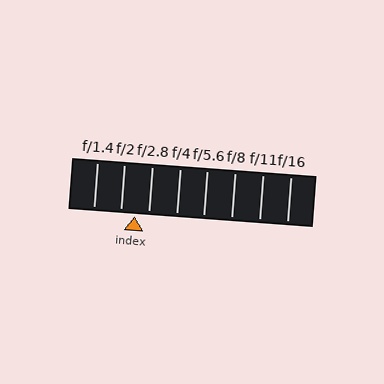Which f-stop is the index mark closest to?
The index mark is closest to f/2.8.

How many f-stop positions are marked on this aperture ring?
There are 8 f-stop positions marked.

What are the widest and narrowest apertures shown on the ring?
The widest aperture shown is f/1.4 and the narrowest is f/16.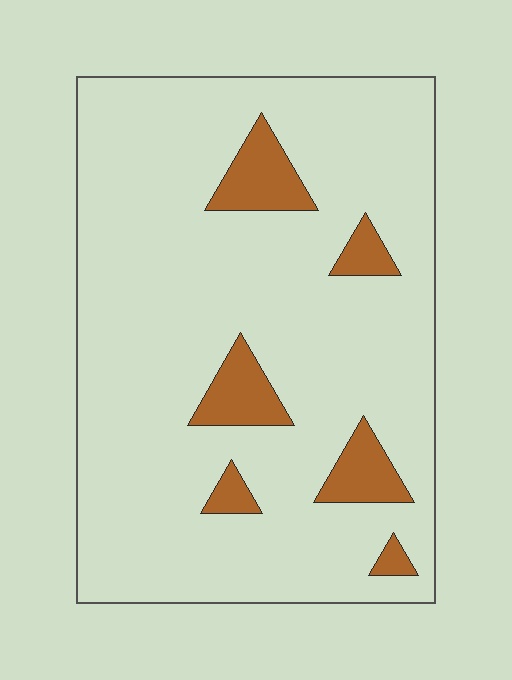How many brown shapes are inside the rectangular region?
6.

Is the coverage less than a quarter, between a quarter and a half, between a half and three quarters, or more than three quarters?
Less than a quarter.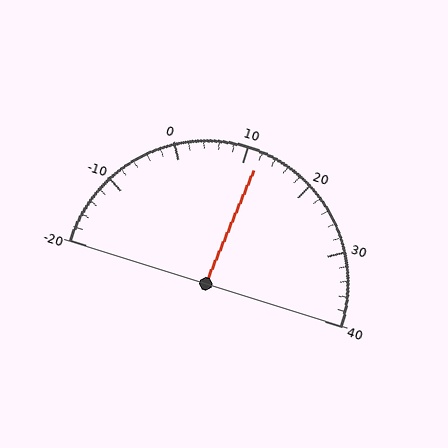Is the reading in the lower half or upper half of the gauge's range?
The reading is in the upper half of the range (-20 to 40).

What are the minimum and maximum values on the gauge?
The gauge ranges from -20 to 40.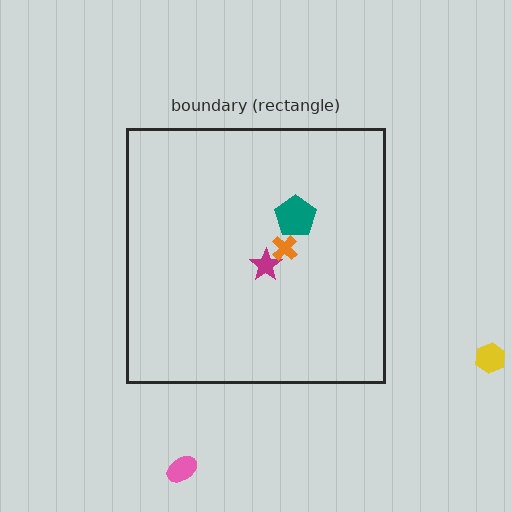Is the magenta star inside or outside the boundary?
Inside.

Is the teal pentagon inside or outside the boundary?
Inside.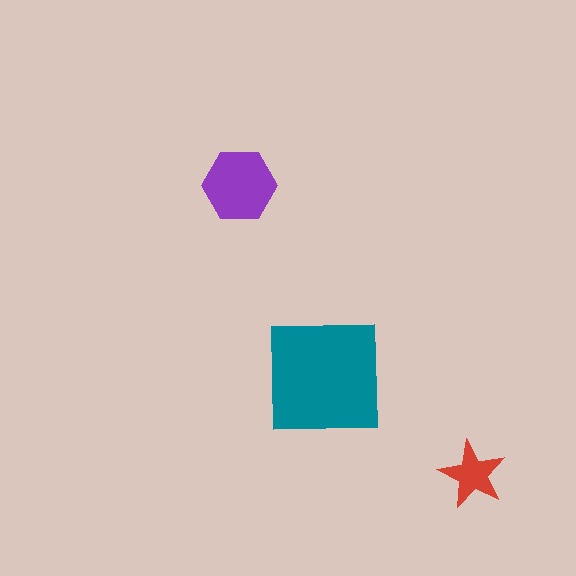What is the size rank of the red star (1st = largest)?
3rd.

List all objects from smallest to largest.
The red star, the purple hexagon, the teal square.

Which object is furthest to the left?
The purple hexagon is leftmost.